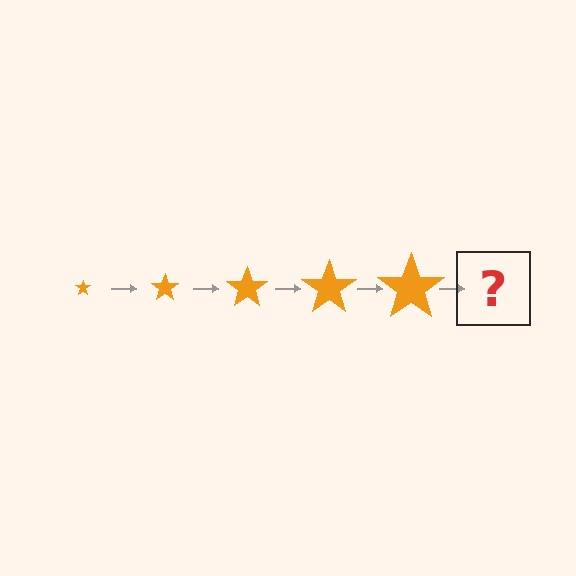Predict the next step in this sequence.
The next step is an orange star, larger than the previous one.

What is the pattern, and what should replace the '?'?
The pattern is that the star gets progressively larger each step. The '?' should be an orange star, larger than the previous one.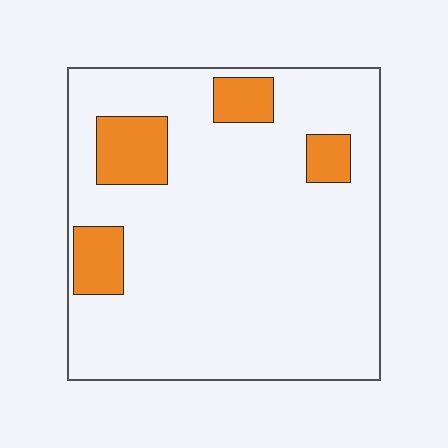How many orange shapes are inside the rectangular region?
4.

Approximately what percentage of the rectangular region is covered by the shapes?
Approximately 15%.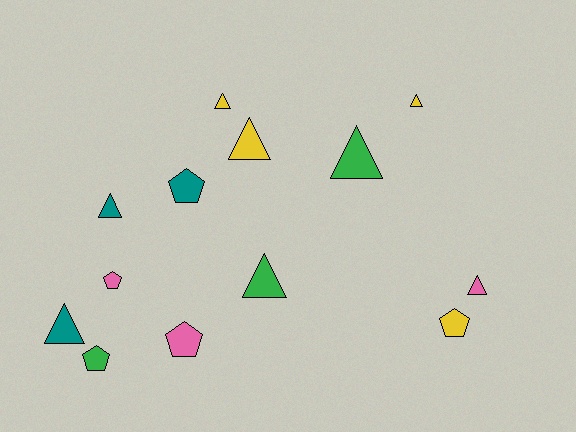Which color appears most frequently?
Yellow, with 4 objects.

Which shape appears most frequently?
Triangle, with 8 objects.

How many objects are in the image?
There are 13 objects.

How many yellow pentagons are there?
There is 1 yellow pentagon.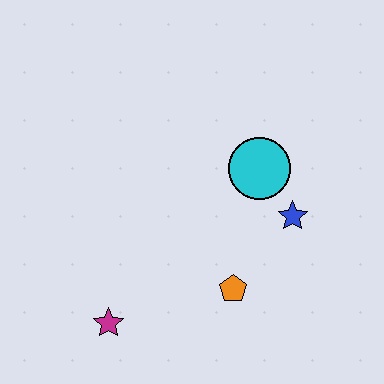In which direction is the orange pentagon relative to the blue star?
The orange pentagon is below the blue star.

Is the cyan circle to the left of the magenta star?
No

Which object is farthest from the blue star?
The magenta star is farthest from the blue star.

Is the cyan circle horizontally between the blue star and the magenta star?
Yes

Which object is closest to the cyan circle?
The blue star is closest to the cyan circle.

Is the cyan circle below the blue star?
No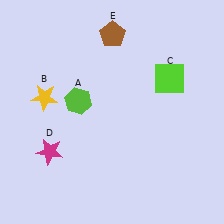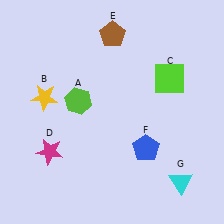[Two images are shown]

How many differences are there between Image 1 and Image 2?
There are 2 differences between the two images.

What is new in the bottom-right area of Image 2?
A blue pentagon (F) was added in the bottom-right area of Image 2.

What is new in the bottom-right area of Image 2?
A cyan triangle (G) was added in the bottom-right area of Image 2.